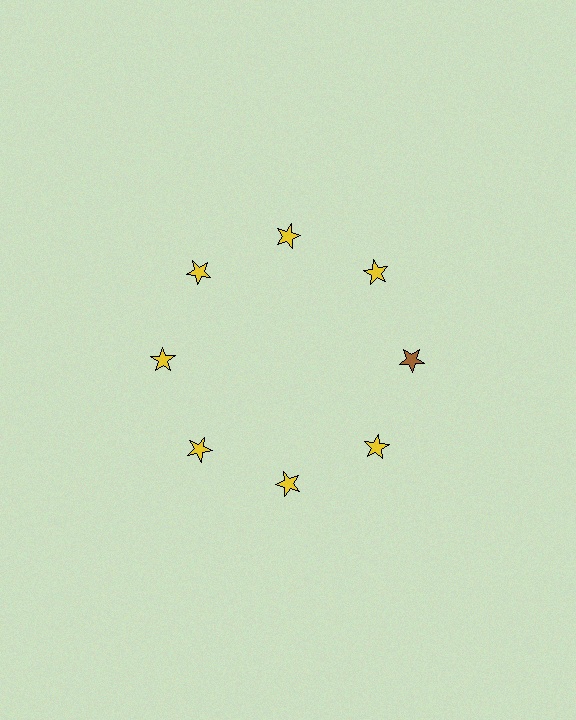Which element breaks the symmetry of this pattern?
The brown star at roughly the 3 o'clock position breaks the symmetry. All other shapes are yellow stars.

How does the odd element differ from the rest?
It has a different color: brown instead of yellow.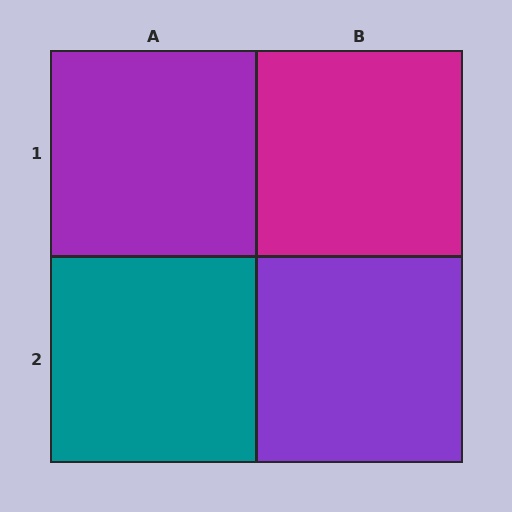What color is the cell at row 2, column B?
Purple.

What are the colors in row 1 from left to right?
Purple, magenta.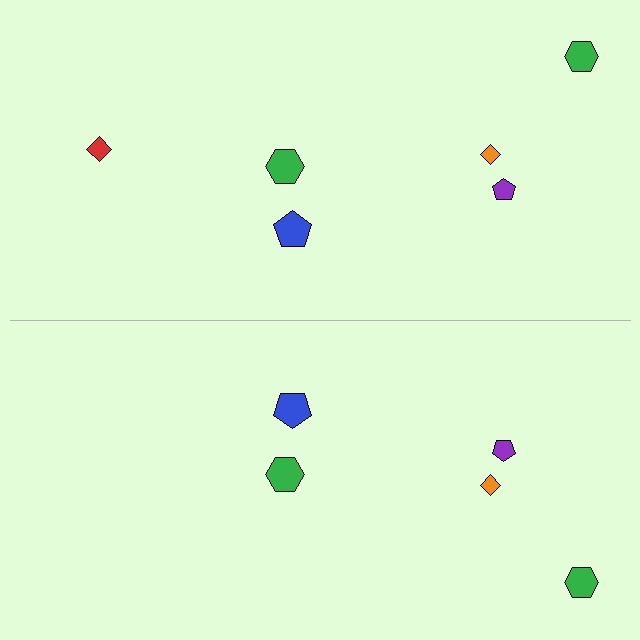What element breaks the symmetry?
A red diamond is missing from the bottom side.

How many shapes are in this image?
There are 11 shapes in this image.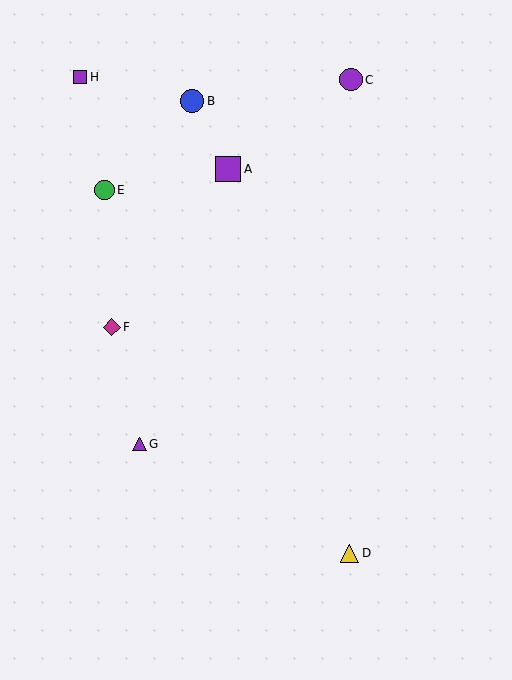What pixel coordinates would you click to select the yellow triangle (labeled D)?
Click at (350, 553) to select the yellow triangle D.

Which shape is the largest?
The purple square (labeled A) is the largest.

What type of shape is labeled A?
Shape A is a purple square.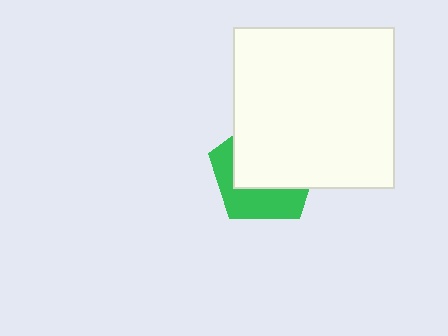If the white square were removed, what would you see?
You would see the complete green pentagon.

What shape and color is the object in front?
The object in front is a white square.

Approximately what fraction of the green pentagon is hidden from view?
Roughly 60% of the green pentagon is hidden behind the white square.